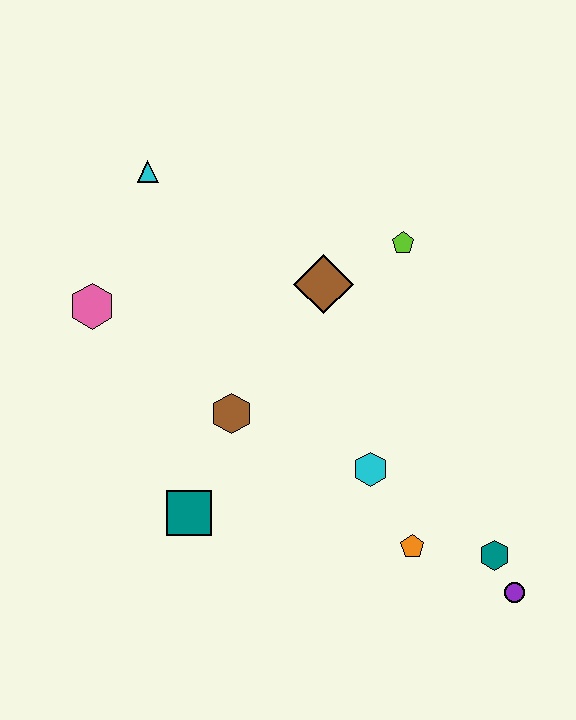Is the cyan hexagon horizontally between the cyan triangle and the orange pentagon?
Yes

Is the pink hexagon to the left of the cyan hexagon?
Yes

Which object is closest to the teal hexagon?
The purple circle is closest to the teal hexagon.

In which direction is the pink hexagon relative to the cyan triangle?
The pink hexagon is below the cyan triangle.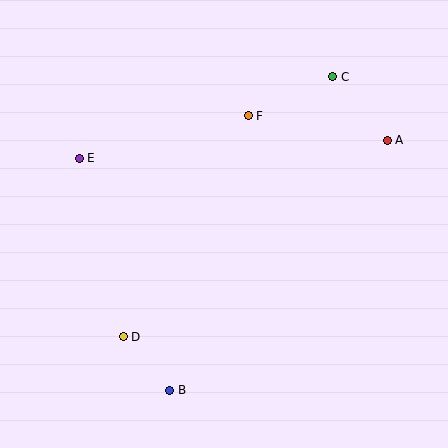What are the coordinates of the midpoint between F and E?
The midpoint between F and E is at (164, 137).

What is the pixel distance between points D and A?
The distance between D and A is 330 pixels.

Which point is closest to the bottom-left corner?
Point D is closest to the bottom-left corner.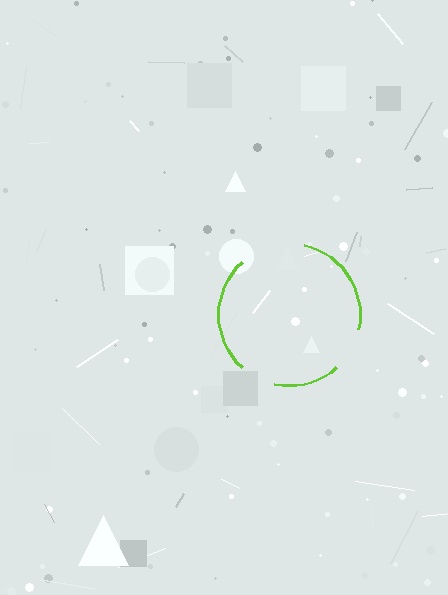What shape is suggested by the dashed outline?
The dashed outline suggests a circle.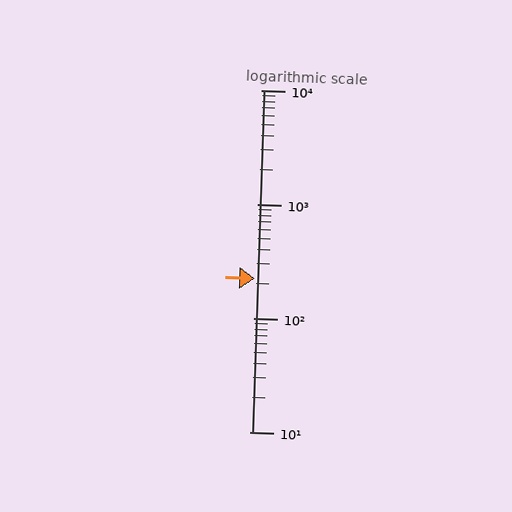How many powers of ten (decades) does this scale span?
The scale spans 3 decades, from 10 to 10000.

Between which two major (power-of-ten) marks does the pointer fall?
The pointer is between 100 and 1000.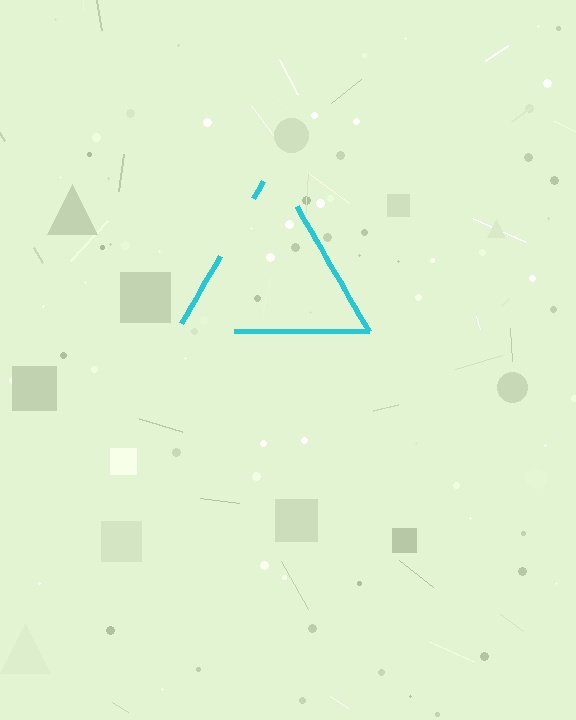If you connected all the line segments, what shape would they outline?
They would outline a triangle.